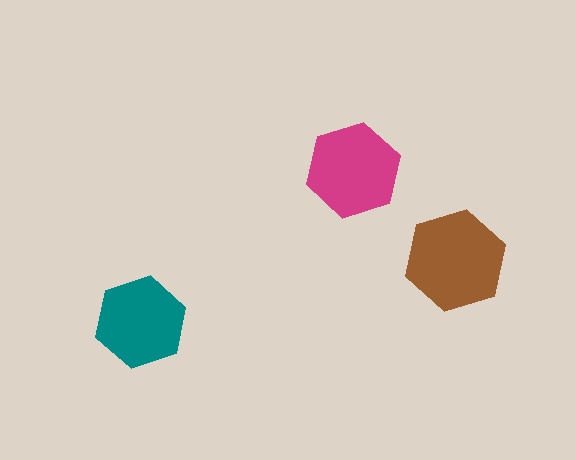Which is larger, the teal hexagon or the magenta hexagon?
The magenta one.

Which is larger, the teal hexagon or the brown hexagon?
The brown one.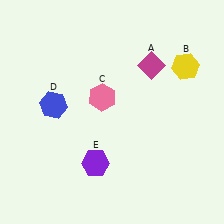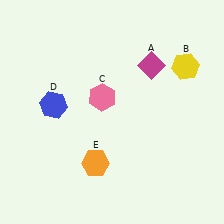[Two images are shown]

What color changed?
The hexagon (E) changed from purple in Image 1 to orange in Image 2.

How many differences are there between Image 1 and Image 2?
There is 1 difference between the two images.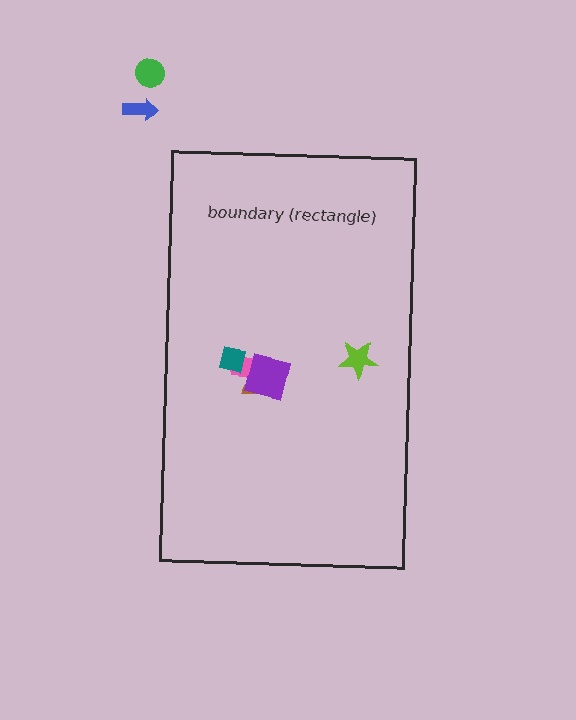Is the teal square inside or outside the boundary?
Inside.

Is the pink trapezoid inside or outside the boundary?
Inside.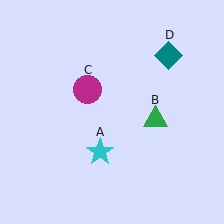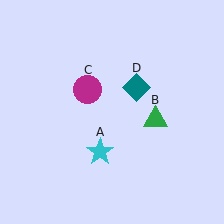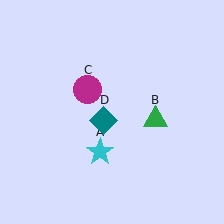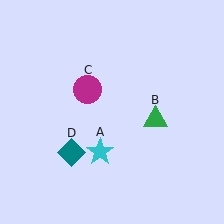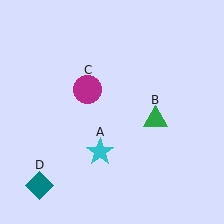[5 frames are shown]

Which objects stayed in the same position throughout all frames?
Cyan star (object A) and green triangle (object B) and magenta circle (object C) remained stationary.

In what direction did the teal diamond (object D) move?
The teal diamond (object D) moved down and to the left.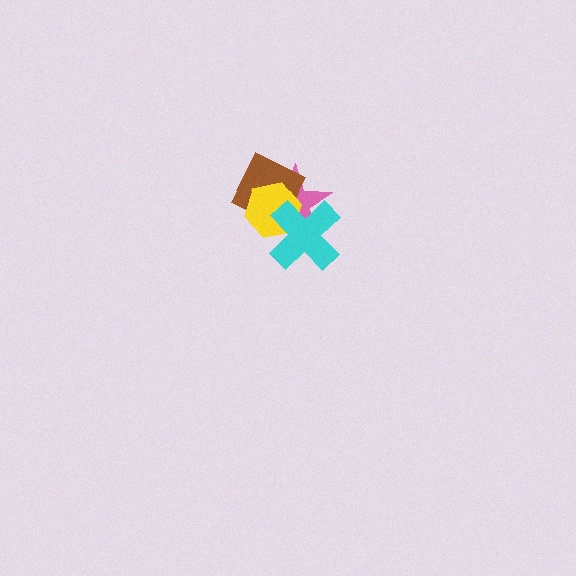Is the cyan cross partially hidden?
No, no other shape covers it.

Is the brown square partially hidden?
Yes, it is partially covered by another shape.